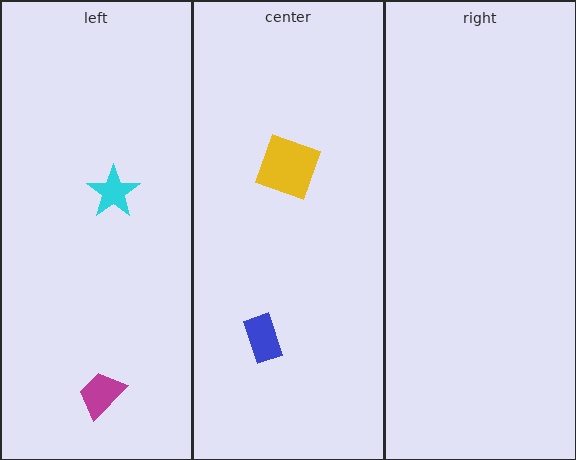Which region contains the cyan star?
The left region.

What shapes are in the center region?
The blue rectangle, the yellow square.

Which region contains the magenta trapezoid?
The left region.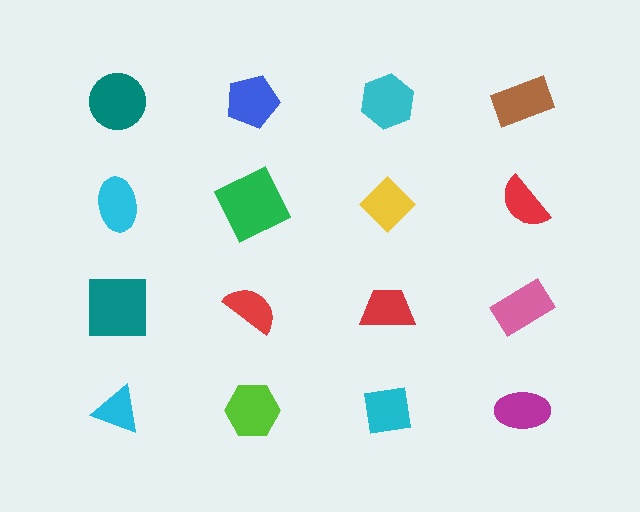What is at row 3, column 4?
A pink rectangle.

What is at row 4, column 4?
A magenta ellipse.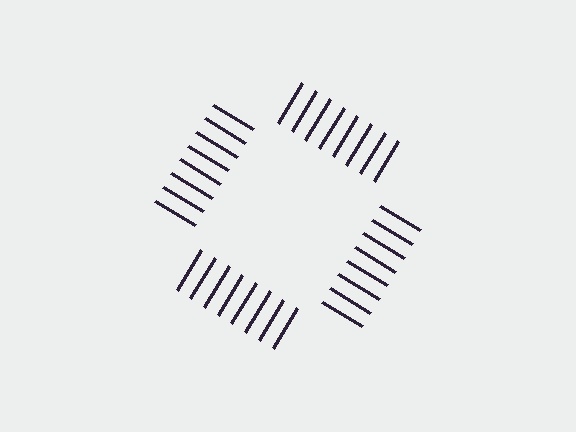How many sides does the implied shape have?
4 sides — the line-ends trace a square.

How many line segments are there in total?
32 — 8 along each of the 4 edges.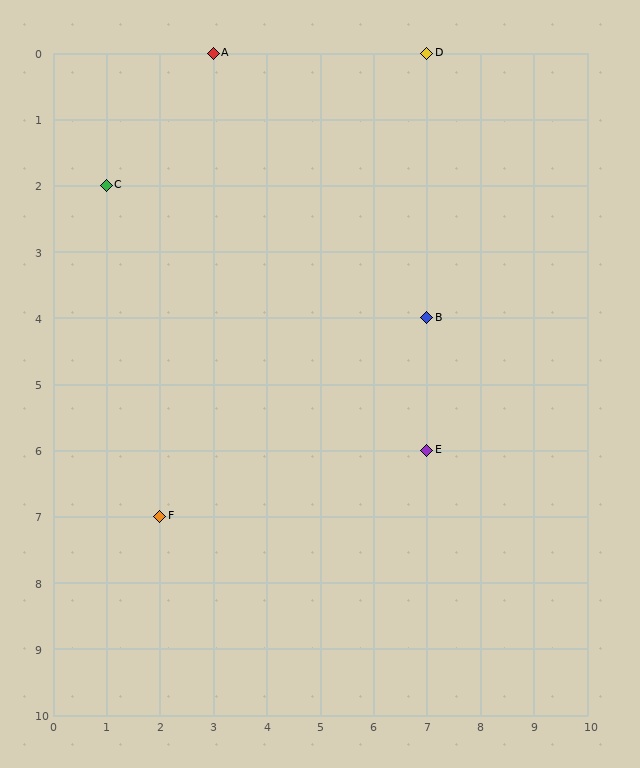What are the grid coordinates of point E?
Point E is at grid coordinates (7, 6).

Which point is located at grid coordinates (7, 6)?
Point E is at (7, 6).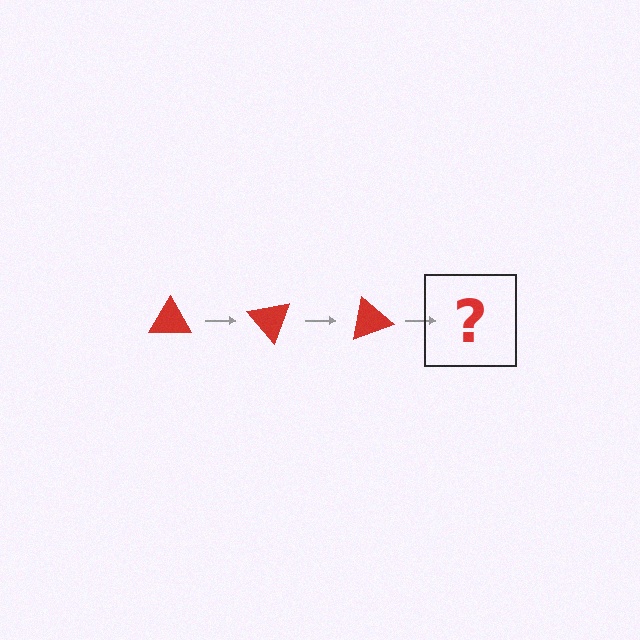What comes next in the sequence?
The next element should be a red triangle rotated 150 degrees.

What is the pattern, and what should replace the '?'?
The pattern is that the triangle rotates 50 degrees each step. The '?' should be a red triangle rotated 150 degrees.